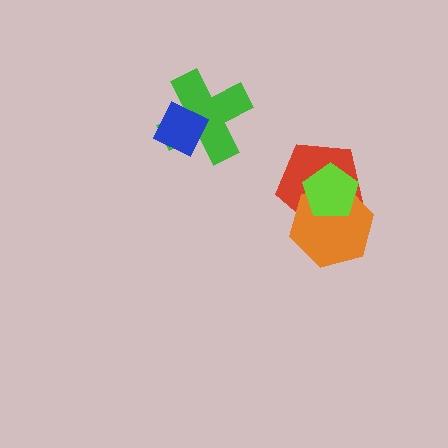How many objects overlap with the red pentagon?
2 objects overlap with the red pentagon.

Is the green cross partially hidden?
Yes, it is partially covered by another shape.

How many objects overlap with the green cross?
1 object overlaps with the green cross.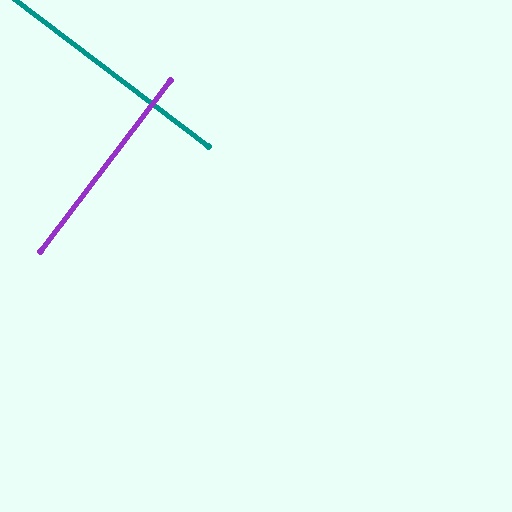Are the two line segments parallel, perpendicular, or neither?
Perpendicular — they meet at approximately 90°.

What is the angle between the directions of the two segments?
Approximately 90 degrees.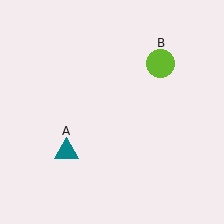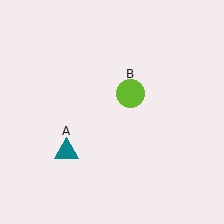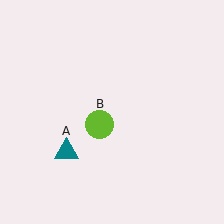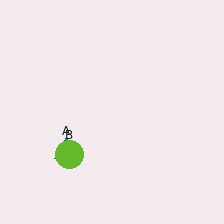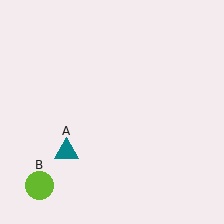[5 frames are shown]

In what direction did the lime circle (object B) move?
The lime circle (object B) moved down and to the left.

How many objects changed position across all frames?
1 object changed position: lime circle (object B).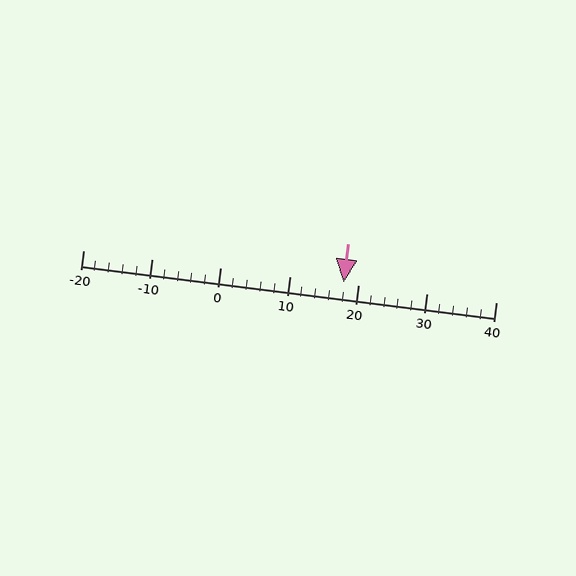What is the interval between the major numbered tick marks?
The major tick marks are spaced 10 units apart.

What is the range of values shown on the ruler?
The ruler shows values from -20 to 40.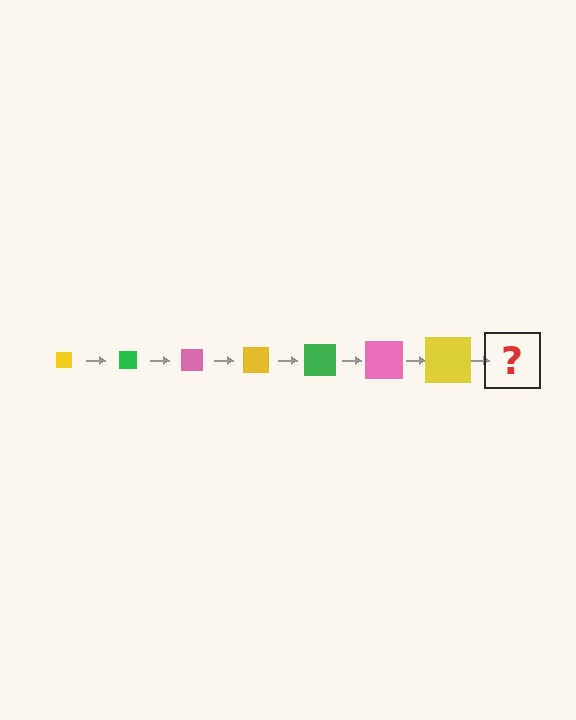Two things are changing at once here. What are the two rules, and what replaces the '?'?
The two rules are that the square grows larger each step and the color cycles through yellow, green, and pink. The '?' should be a green square, larger than the previous one.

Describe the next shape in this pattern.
It should be a green square, larger than the previous one.